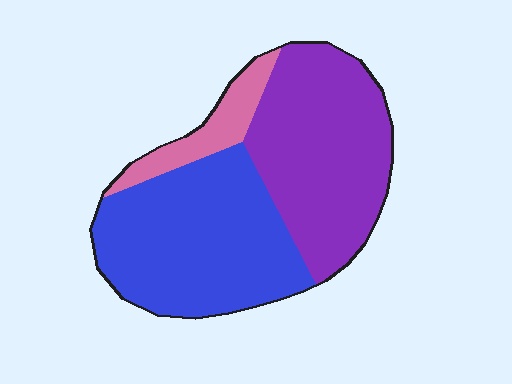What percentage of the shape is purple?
Purple covers roughly 45% of the shape.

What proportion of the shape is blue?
Blue covers roughly 45% of the shape.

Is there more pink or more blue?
Blue.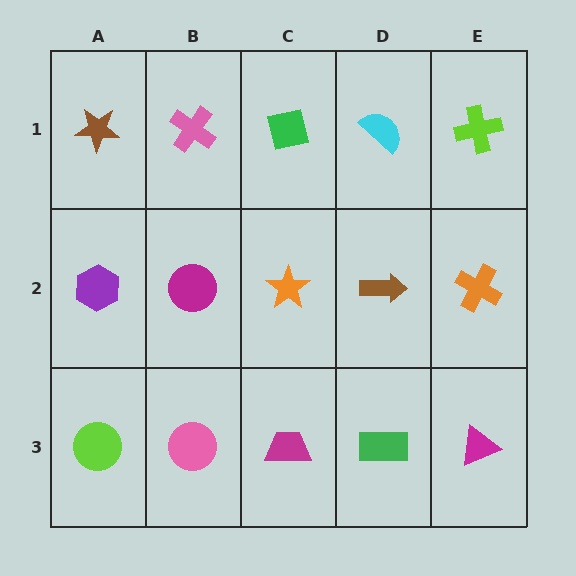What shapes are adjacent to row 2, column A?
A brown star (row 1, column A), a lime circle (row 3, column A), a magenta circle (row 2, column B).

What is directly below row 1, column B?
A magenta circle.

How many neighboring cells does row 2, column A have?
3.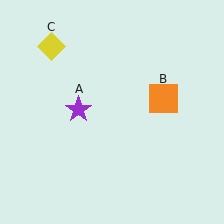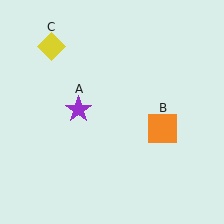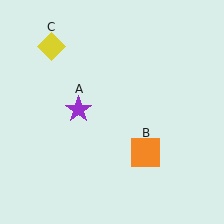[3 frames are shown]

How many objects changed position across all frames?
1 object changed position: orange square (object B).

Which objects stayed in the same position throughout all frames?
Purple star (object A) and yellow diamond (object C) remained stationary.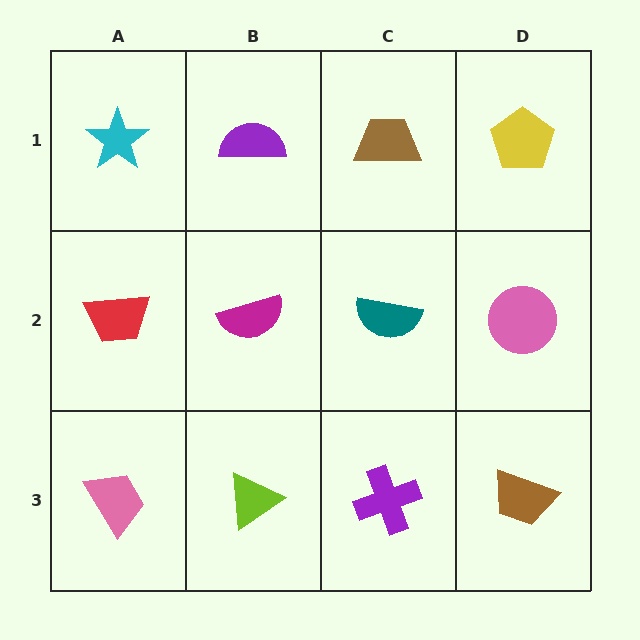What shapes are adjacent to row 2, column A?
A cyan star (row 1, column A), a pink trapezoid (row 3, column A), a magenta semicircle (row 2, column B).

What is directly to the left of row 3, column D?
A purple cross.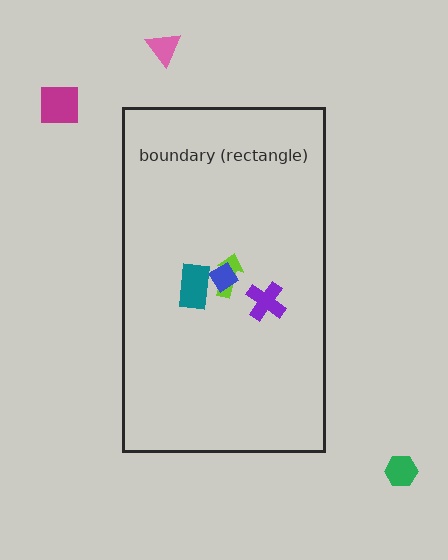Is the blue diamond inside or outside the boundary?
Inside.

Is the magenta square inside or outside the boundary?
Outside.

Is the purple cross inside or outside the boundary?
Inside.